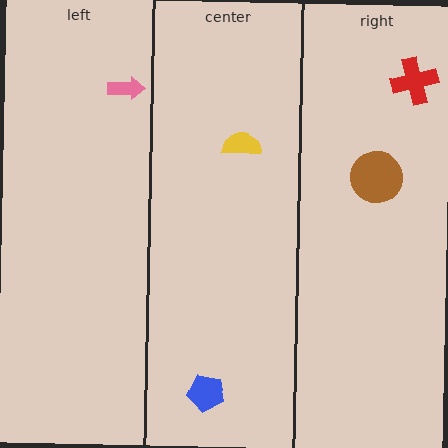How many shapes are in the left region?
1.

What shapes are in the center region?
The yellow semicircle, the blue pentagon.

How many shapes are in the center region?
2.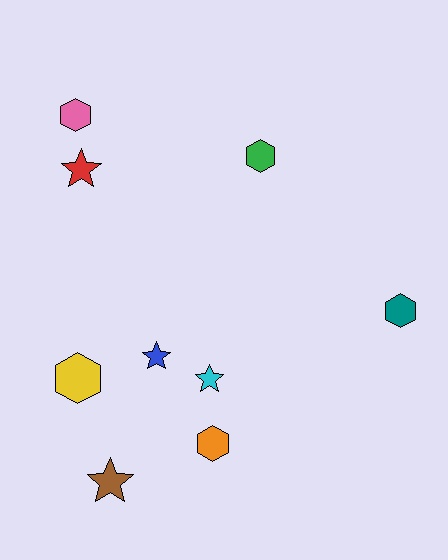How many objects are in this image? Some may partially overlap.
There are 9 objects.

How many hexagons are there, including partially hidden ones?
There are 5 hexagons.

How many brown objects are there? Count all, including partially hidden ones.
There is 1 brown object.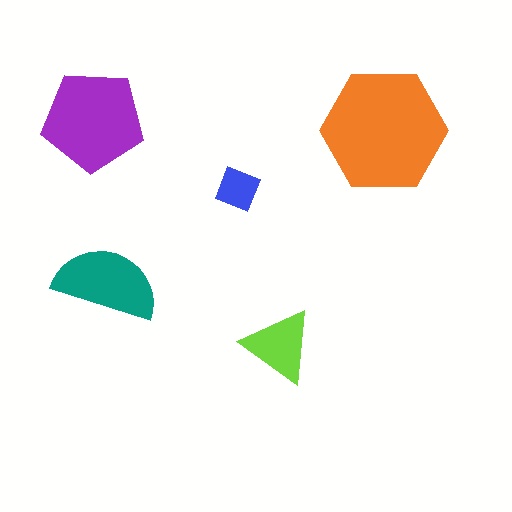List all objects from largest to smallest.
The orange hexagon, the purple pentagon, the teal semicircle, the lime triangle, the blue diamond.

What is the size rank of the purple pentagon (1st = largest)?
2nd.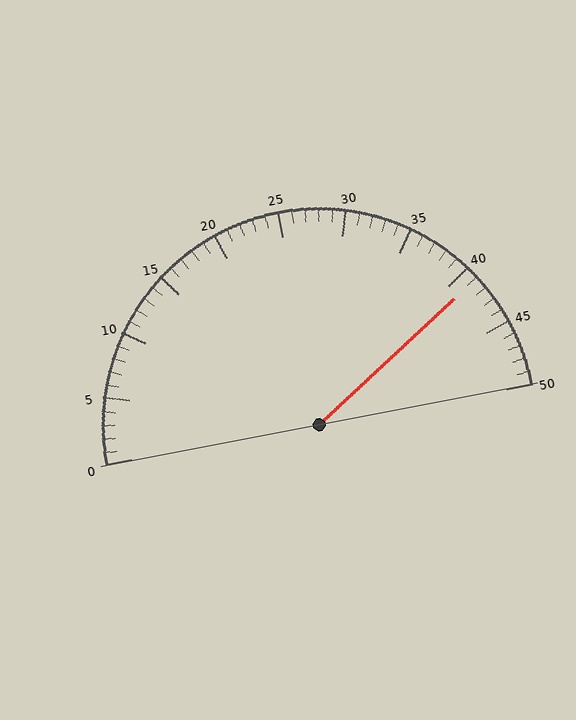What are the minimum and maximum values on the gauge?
The gauge ranges from 0 to 50.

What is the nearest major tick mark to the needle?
The nearest major tick mark is 40.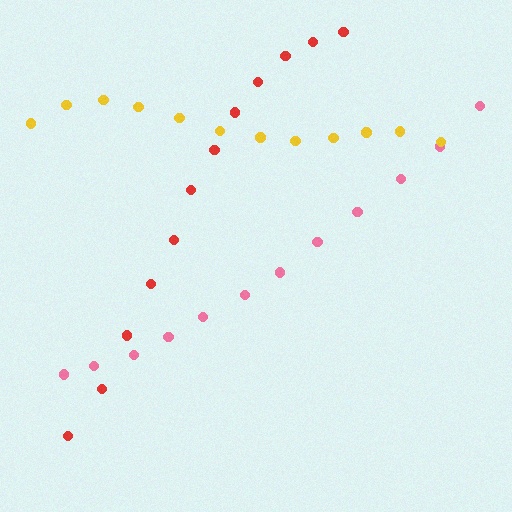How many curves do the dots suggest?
There are 3 distinct paths.